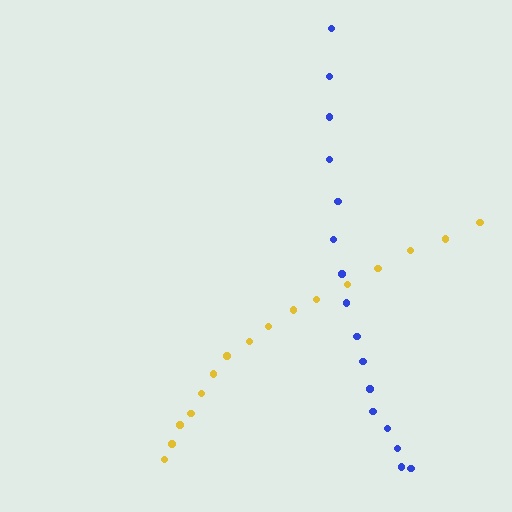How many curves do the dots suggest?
There are 2 distinct paths.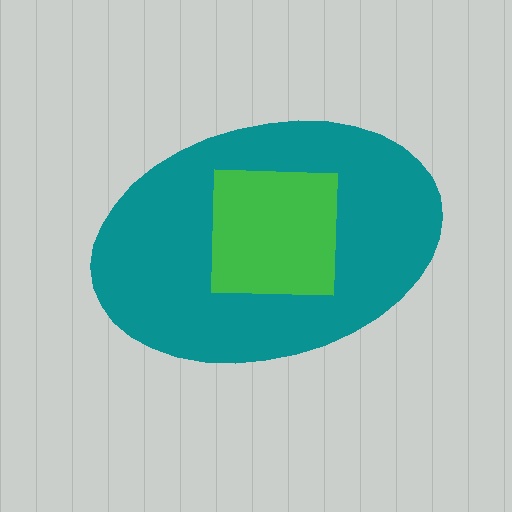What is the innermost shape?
The green square.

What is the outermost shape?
The teal ellipse.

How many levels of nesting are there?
2.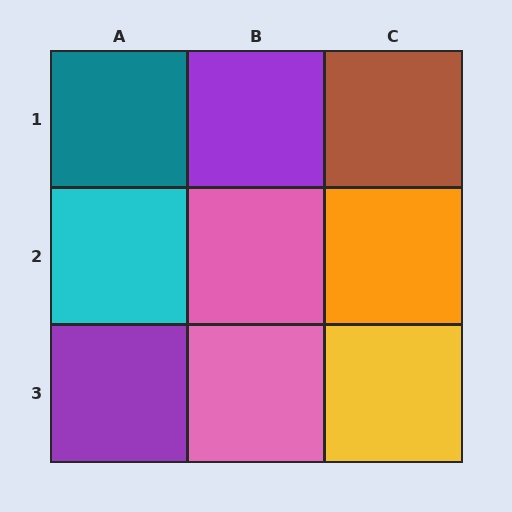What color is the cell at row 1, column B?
Purple.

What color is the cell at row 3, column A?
Purple.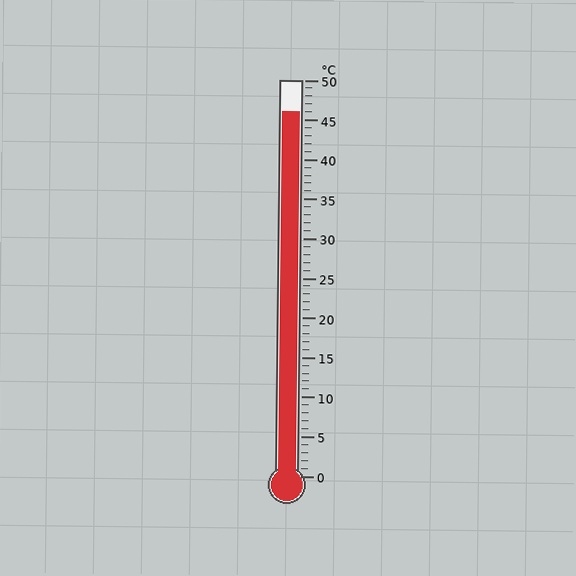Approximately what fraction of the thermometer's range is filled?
The thermometer is filled to approximately 90% of its range.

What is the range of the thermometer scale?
The thermometer scale ranges from 0°C to 50°C.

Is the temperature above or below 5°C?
The temperature is above 5°C.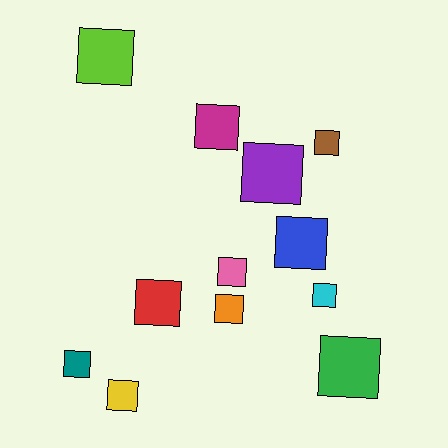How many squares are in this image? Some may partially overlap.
There are 12 squares.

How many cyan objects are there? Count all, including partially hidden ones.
There is 1 cyan object.